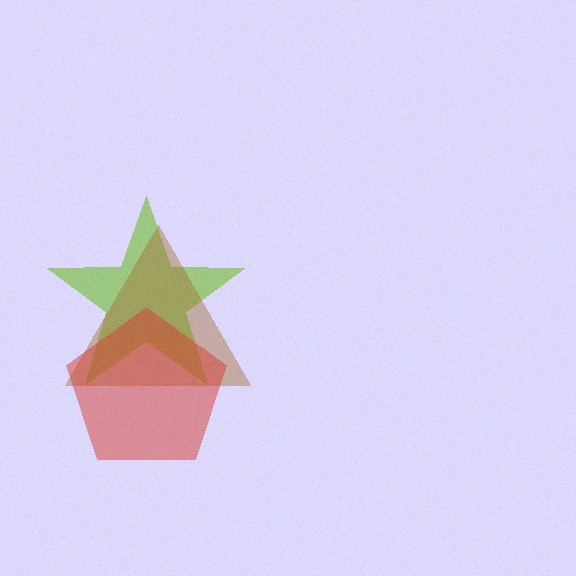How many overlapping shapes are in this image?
There are 3 overlapping shapes in the image.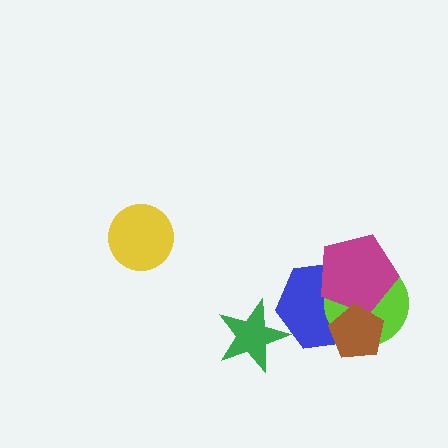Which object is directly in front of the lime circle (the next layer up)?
The magenta pentagon is directly in front of the lime circle.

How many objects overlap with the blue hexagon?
4 objects overlap with the blue hexagon.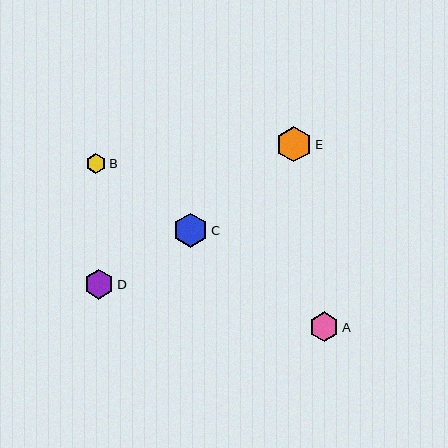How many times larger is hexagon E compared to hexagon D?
Hexagon E is approximately 1.2 times the size of hexagon D.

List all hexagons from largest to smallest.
From largest to smallest: E, C, D, A, B.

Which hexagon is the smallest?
Hexagon B is the smallest with a size of approximately 20 pixels.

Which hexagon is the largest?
Hexagon E is the largest with a size of approximately 35 pixels.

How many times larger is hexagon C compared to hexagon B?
Hexagon C is approximately 1.7 times the size of hexagon B.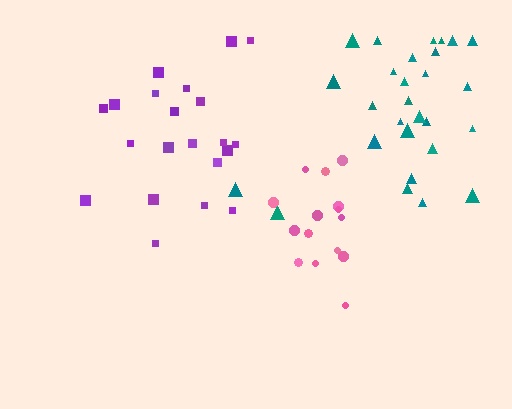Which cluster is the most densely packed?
Pink.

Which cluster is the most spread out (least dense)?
Teal.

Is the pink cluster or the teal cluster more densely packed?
Pink.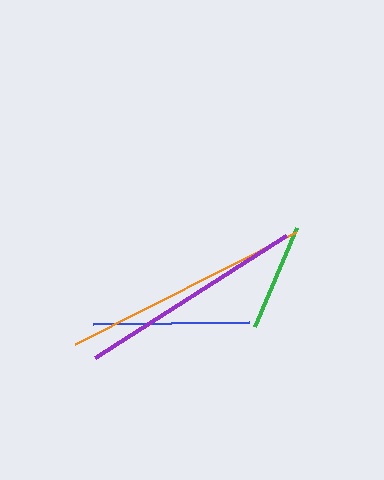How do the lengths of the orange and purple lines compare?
The orange and purple lines are approximately the same length.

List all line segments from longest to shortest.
From longest to shortest: orange, purple, blue, green.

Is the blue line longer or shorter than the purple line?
The purple line is longer than the blue line.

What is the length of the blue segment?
The blue segment is approximately 157 pixels long.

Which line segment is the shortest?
The green line is the shortest at approximately 107 pixels.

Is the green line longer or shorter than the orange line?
The orange line is longer than the green line.